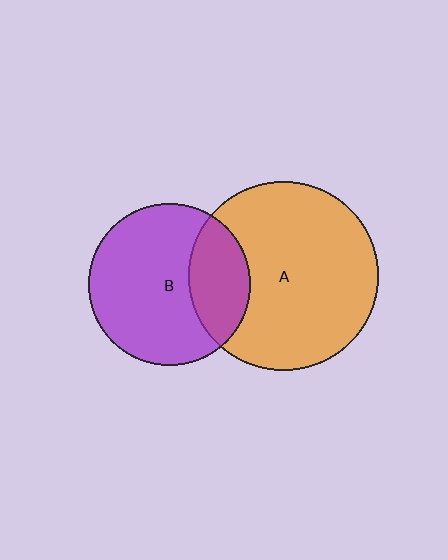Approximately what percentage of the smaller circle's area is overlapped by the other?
Approximately 25%.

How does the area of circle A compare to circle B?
Approximately 1.4 times.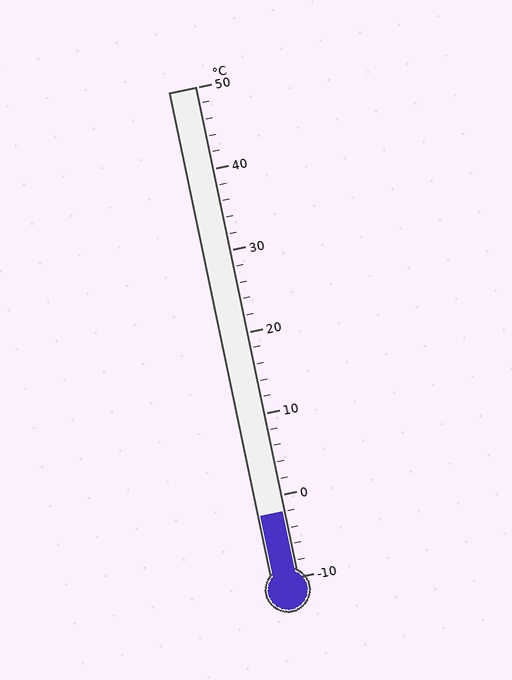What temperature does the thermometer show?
The thermometer shows approximately -2°C.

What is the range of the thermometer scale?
The thermometer scale ranges from -10°C to 50°C.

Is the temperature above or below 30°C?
The temperature is below 30°C.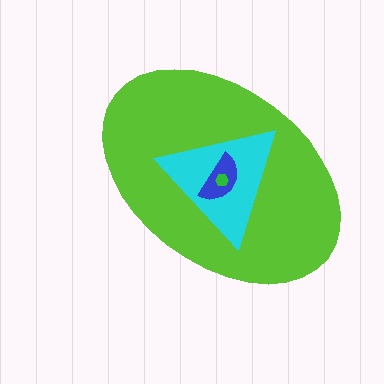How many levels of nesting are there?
4.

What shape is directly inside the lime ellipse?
The cyan triangle.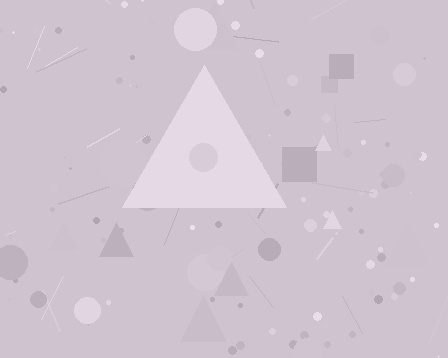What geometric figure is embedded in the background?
A triangle is embedded in the background.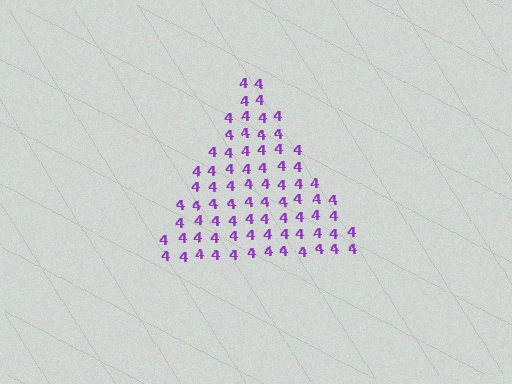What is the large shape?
The large shape is a triangle.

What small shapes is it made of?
It is made of small digit 4's.